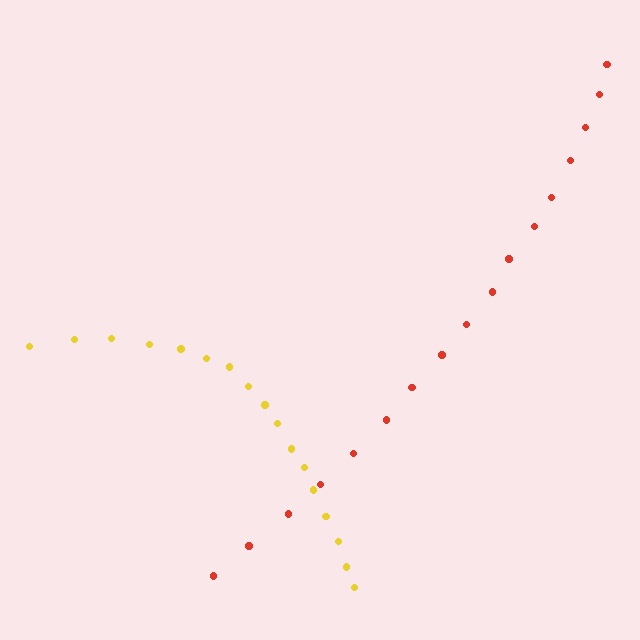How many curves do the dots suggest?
There are 2 distinct paths.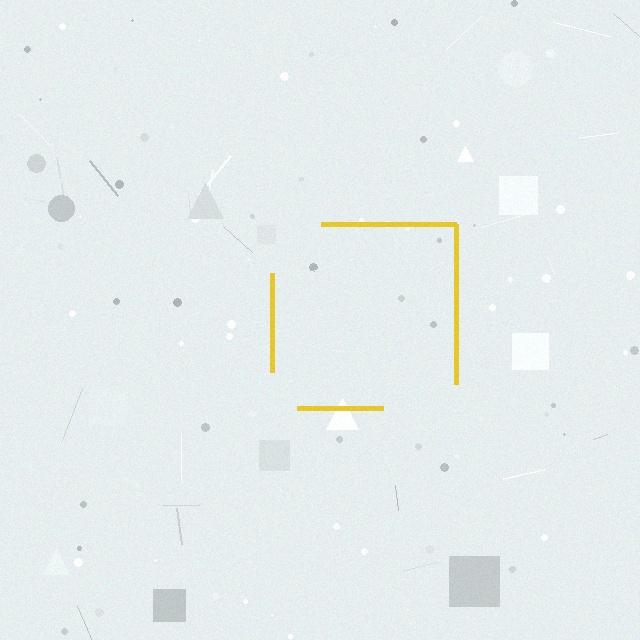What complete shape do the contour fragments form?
The contour fragments form a square.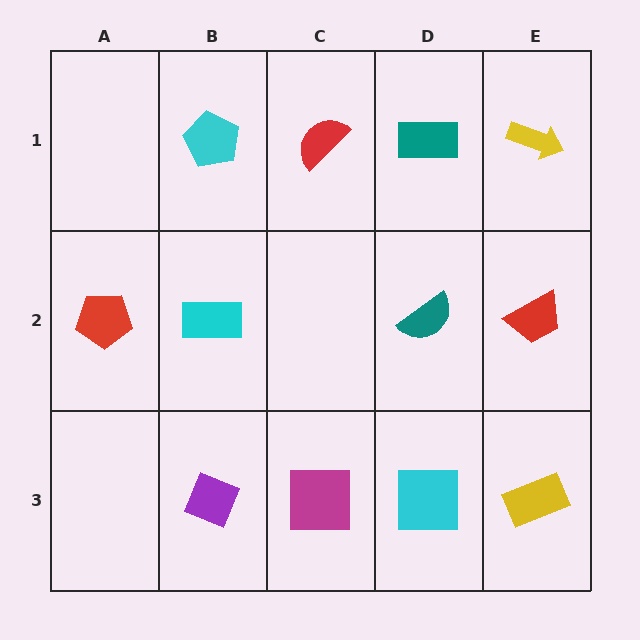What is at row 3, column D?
A cyan square.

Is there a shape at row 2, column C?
No, that cell is empty.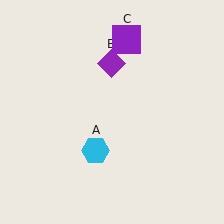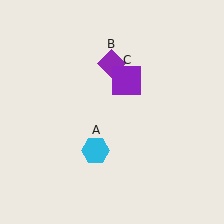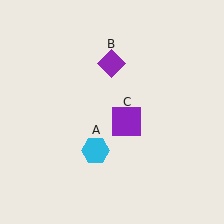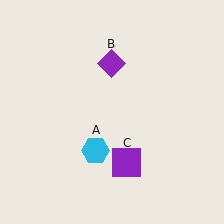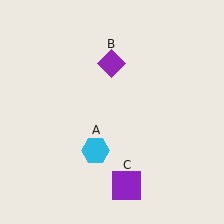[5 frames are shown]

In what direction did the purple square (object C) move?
The purple square (object C) moved down.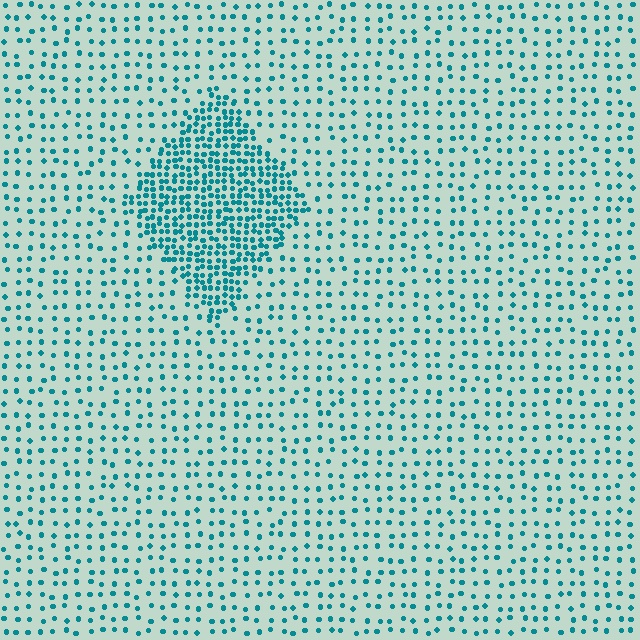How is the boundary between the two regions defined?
The boundary is defined by a change in element density (approximately 2.8x ratio). All elements are the same color, size, and shape.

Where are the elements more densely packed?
The elements are more densely packed inside the diamond boundary.